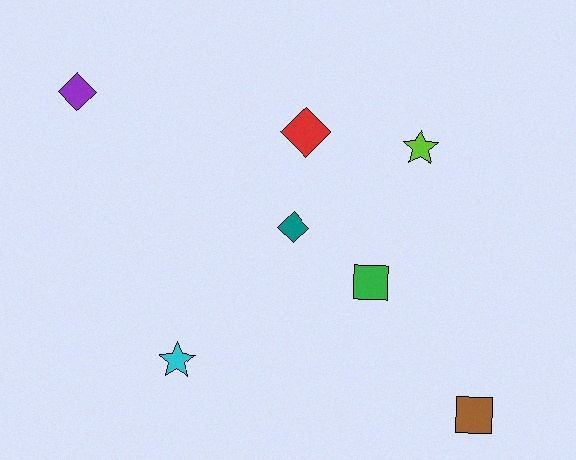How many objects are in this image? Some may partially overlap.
There are 7 objects.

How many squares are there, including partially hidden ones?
There are 2 squares.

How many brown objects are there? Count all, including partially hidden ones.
There is 1 brown object.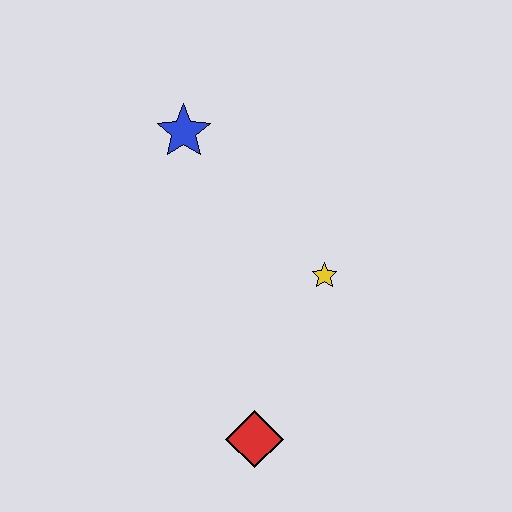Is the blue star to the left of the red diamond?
Yes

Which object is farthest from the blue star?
The red diamond is farthest from the blue star.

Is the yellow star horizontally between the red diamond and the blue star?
No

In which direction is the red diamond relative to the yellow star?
The red diamond is below the yellow star.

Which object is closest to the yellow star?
The red diamond is closest to the yellow star.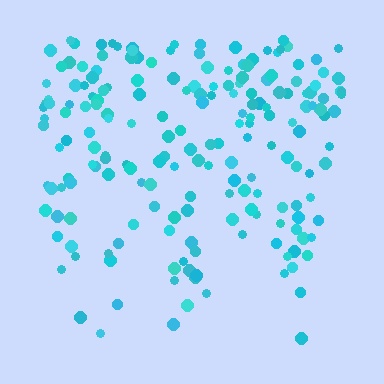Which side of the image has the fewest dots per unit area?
The bottom.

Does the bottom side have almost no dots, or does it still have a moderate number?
Still a moderate number, just noticeably fewer than the top.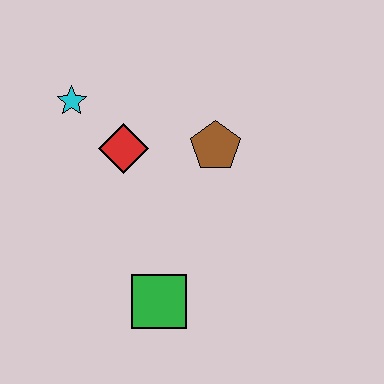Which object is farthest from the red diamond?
The green square is farthest from the red diamond.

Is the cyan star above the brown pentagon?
Yes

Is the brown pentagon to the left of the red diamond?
No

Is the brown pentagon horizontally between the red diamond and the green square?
No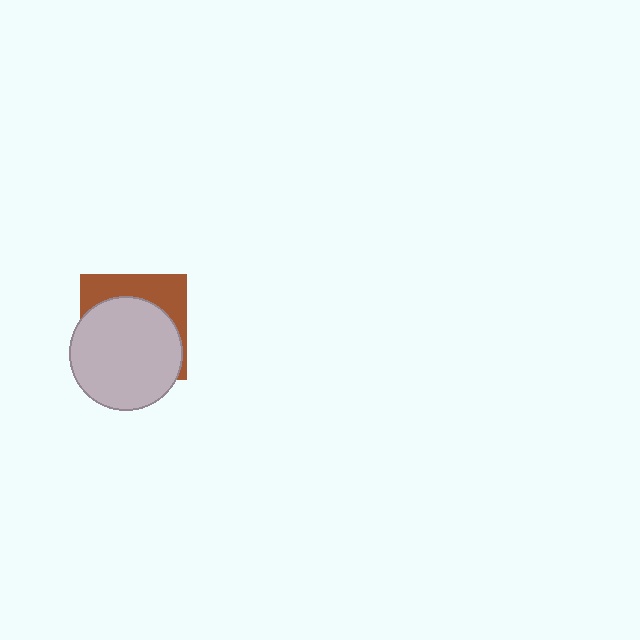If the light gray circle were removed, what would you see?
You would see the complete brown square.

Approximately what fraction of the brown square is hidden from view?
Roughly 66% of the brown square is hidden behind the light gray circle.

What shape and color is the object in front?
The object in front is a light gray circle.